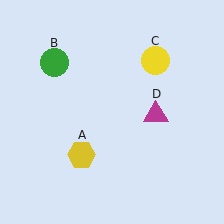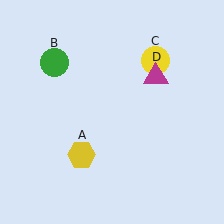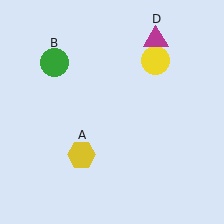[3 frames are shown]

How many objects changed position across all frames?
1 object changed position: magenta triangle (object D).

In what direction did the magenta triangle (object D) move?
The magenta triangle (object D) moved up.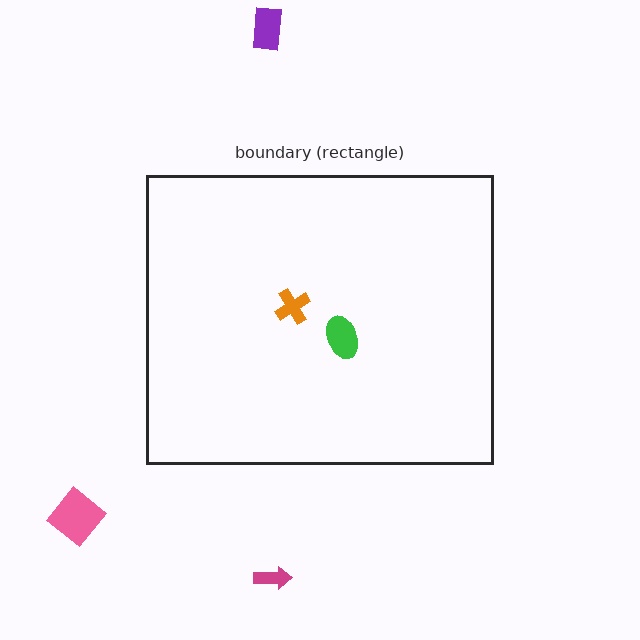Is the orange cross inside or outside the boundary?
Inside.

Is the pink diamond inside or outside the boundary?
Outside.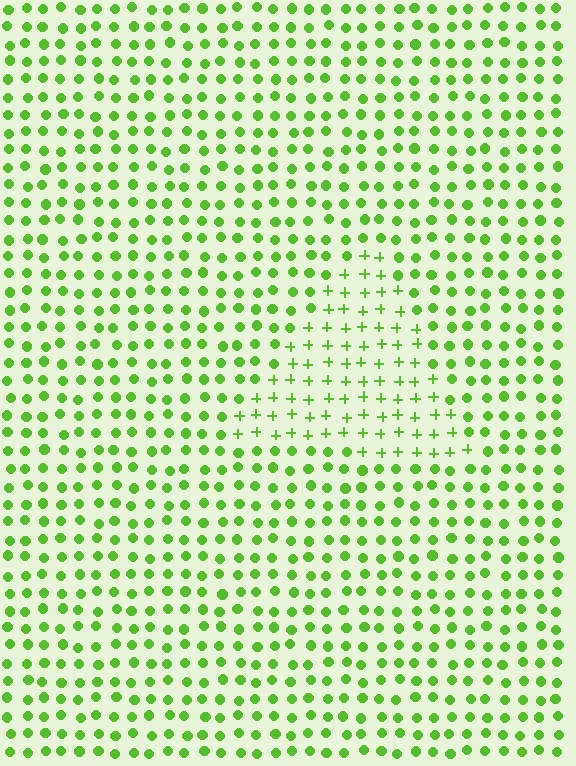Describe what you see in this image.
The image is filled with small lime elements arranged in a uniform grid. A triangle-shaped region contains plus signs, while the surrounding area contains circles. The boundary is defined purely by the change in element shape.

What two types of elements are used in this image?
The image uses plus signs inside the triangle region and circles outside it.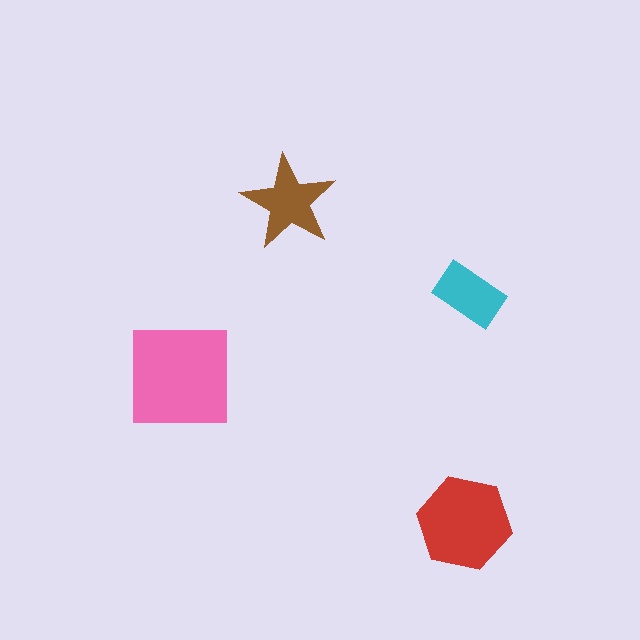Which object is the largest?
The pink square.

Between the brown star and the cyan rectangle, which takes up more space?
The brown star.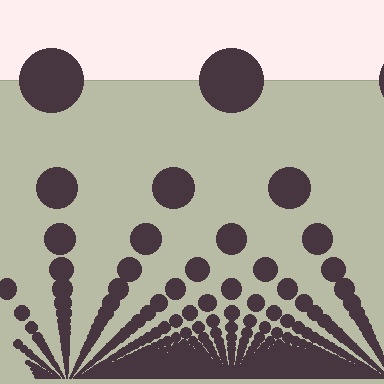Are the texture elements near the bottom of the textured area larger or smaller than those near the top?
Smaller. The gradient is inverted — elements near the bottom are smaller and denser.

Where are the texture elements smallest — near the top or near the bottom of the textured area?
Near the bottom.